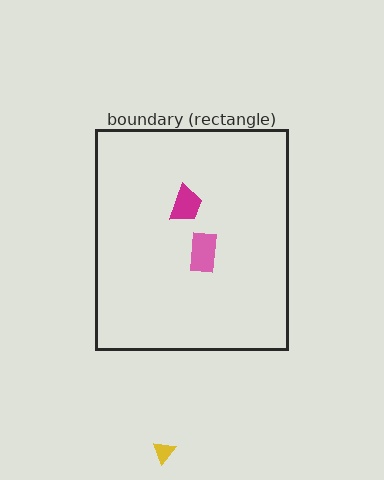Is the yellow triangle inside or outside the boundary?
Outside.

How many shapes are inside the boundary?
2 inside, 1 outside.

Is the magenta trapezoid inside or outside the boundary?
Inside.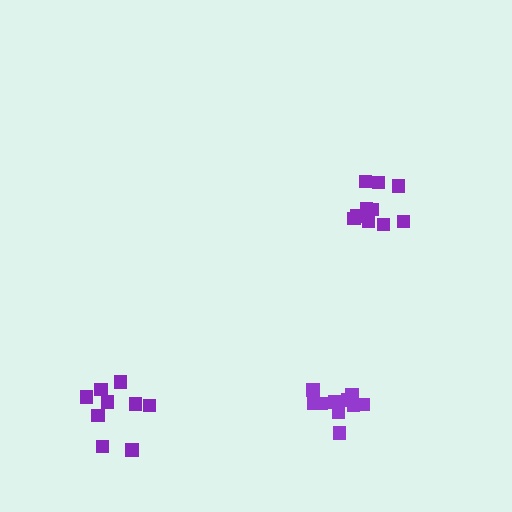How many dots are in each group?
Group 1: 11 dots, Group 2: 10 dots, Group 3: 9 dots (30 total).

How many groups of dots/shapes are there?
There are 3 groups.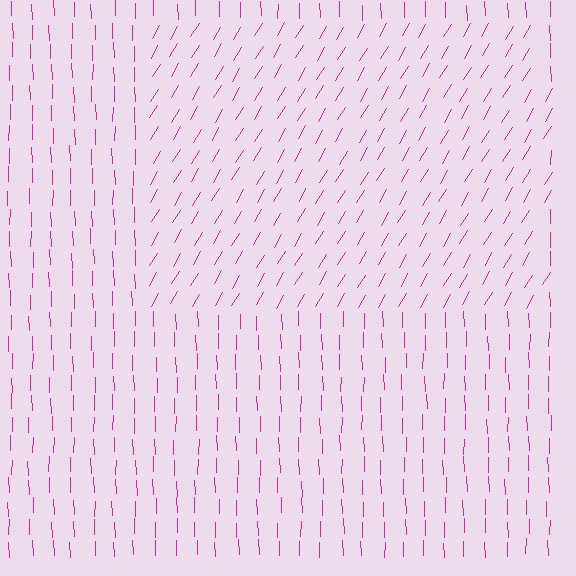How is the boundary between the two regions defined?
The boundary is defined purely by a change in line orientation (approximately 31 degrees difference). All lines are the same color and thickness.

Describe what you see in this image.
The image is filled with small magenta line segments. A rectangle region in the image has lines oriented differently from the surrounding lines, creating a visible texture boundary.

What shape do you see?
I see a rectangle.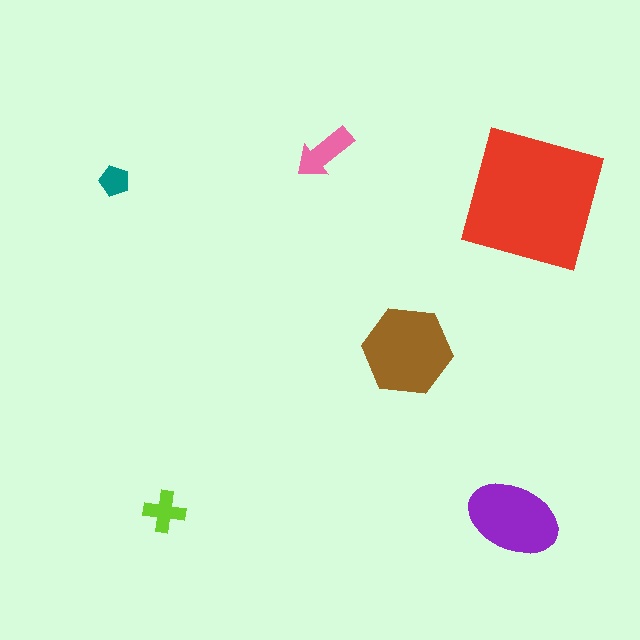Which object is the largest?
The red square.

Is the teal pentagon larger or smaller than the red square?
Smaller.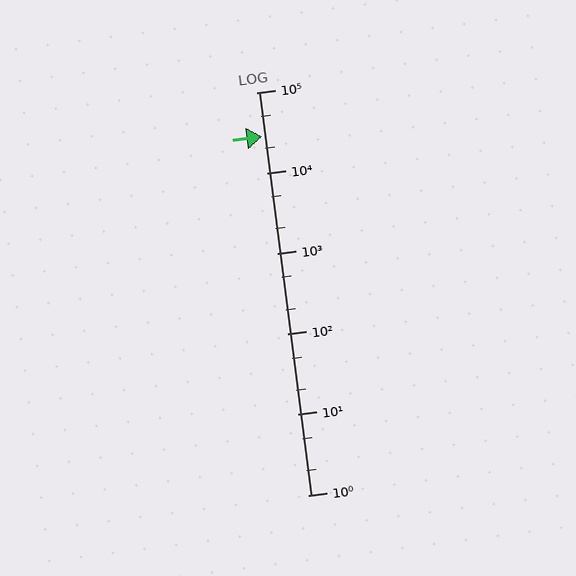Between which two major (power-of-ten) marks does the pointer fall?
The pointer is between 10000 and 100000.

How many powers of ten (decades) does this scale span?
The scale spans 5 decades, from 1 to 100000.